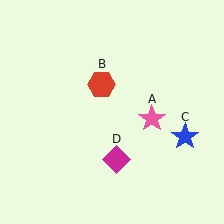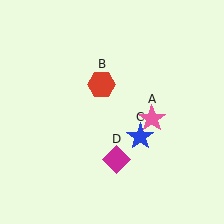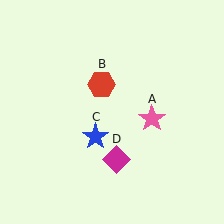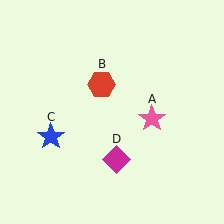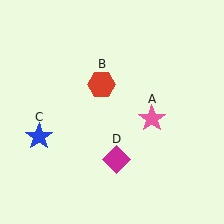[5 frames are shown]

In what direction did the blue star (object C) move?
The blue star (object C) moved left.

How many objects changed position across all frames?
1 object changed position: blue star (object C).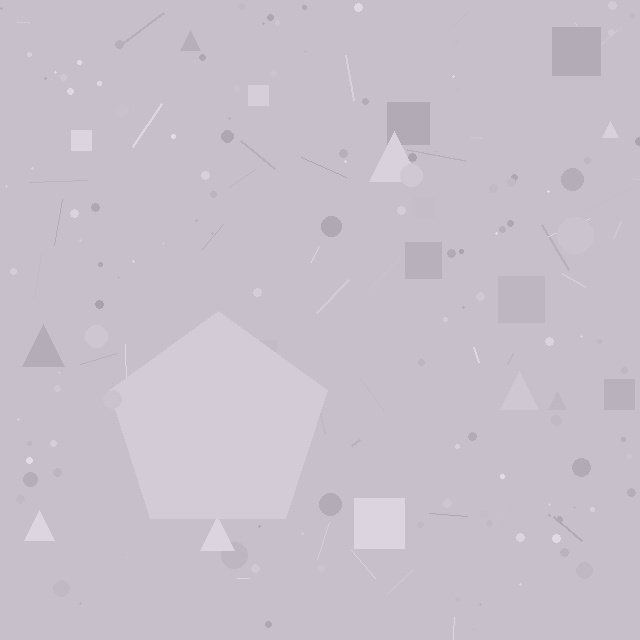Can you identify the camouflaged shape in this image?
The camouflaged shape is a pentagon.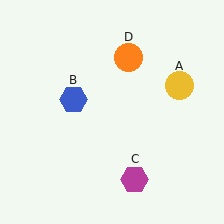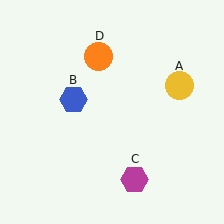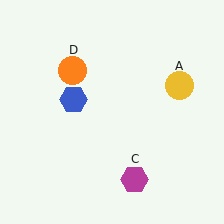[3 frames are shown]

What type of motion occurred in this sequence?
The orange circle (object D) rotated counterclockwise around the center of the scene.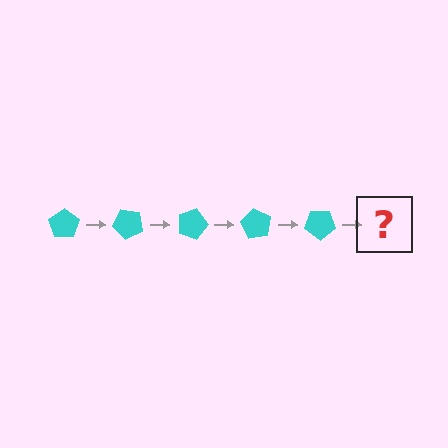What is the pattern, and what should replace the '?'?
The pattern is that the pentagon rotates 45 degrees each step. The '?' should be a cyan pentagon rotated 225 degrees.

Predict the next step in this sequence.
The next step is a cyan pentagon rotated 225 degrees.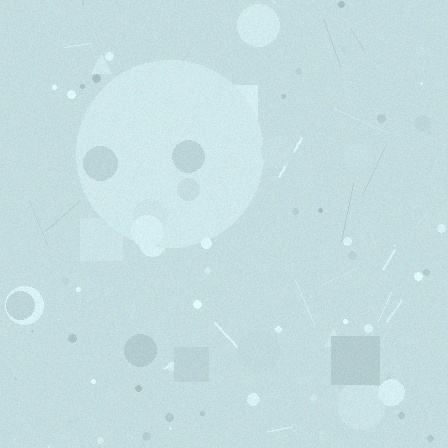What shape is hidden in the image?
A circle is hidden in the image.